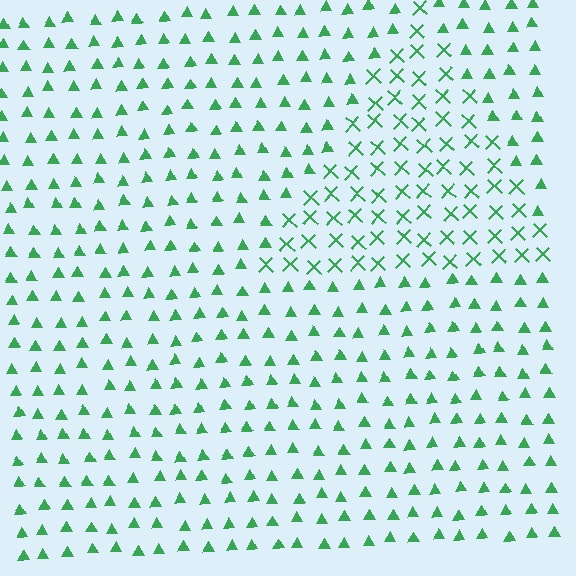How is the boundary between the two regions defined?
The boundary is defined by a change in element shape: X marks inside vs. triangles outside. All elements share the same color and spacing.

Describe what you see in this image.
The image is filled with small green elements arranged in a uniform grid. A triangle-shaped region contains X marks, while the surrounding area contains triangles. The boundary is defined purely by the change in element shape.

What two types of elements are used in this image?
The image uses X marks inside the triangle region and triangles outside it.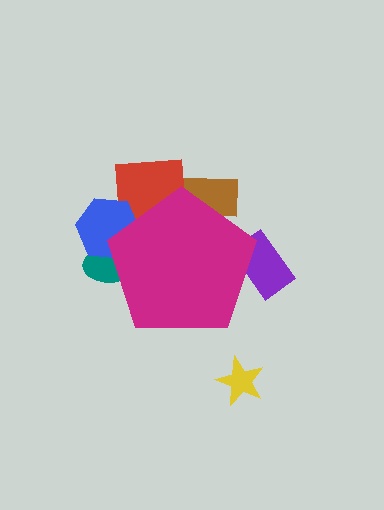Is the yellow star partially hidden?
No, the yellow star is fully visible.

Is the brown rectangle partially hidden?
Yes, the brown rectangle is partially hidden behind the magenta pentagon.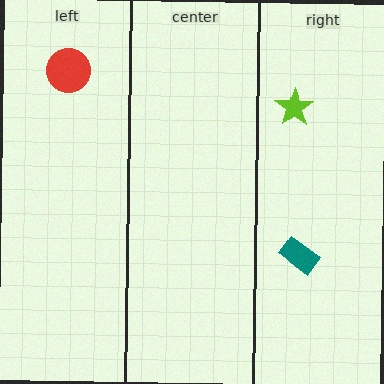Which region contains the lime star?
The right region.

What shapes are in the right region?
The teal rectangle, the lime star.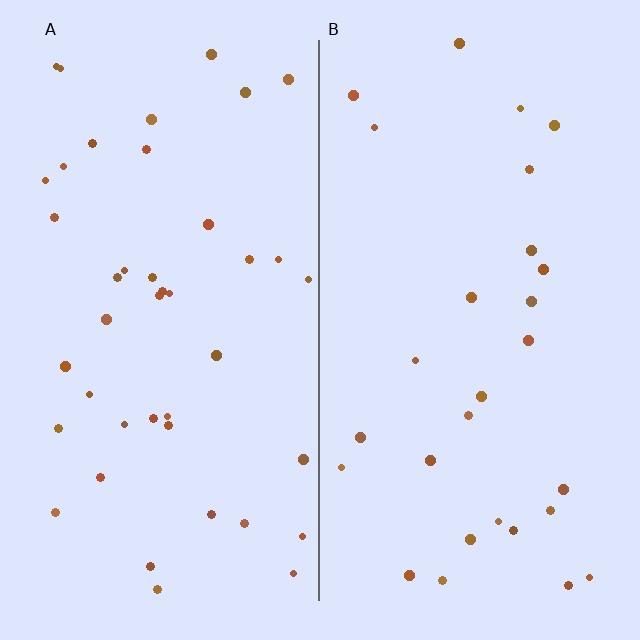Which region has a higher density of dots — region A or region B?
A (the left).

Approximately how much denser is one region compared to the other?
Approximately 1.5× — region A over region B.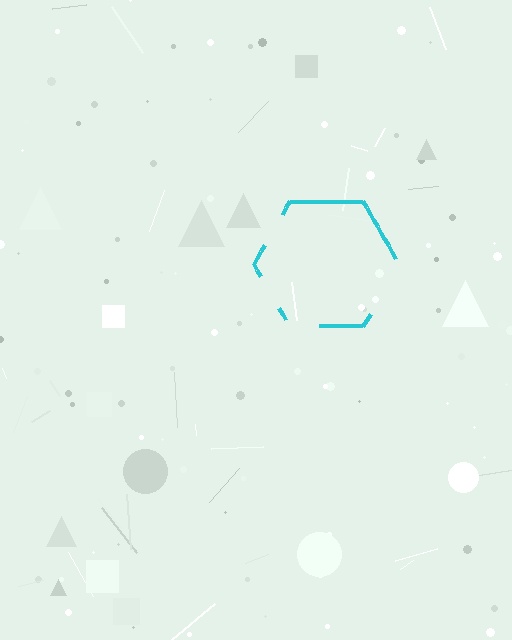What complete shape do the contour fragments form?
The contour fragments form a hexagon.